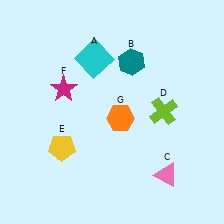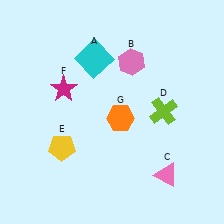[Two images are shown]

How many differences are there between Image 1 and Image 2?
There is 1 difference between the two images.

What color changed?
The hexagon (B) changed from teal in Image 1 to pink in Image 2.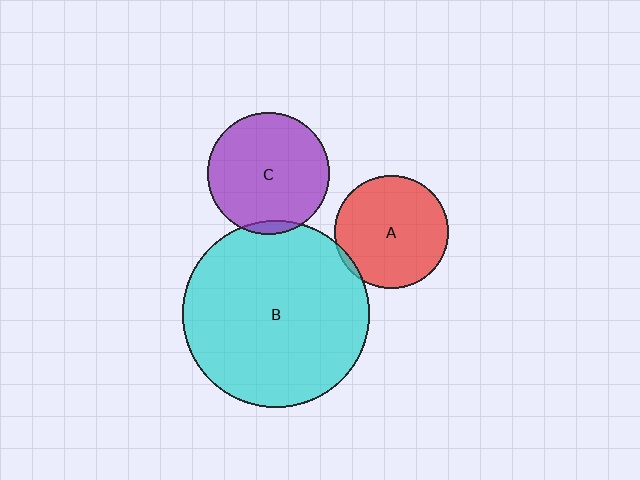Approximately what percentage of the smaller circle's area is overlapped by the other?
Approximately 5%.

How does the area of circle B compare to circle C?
Approximately 2.3 times.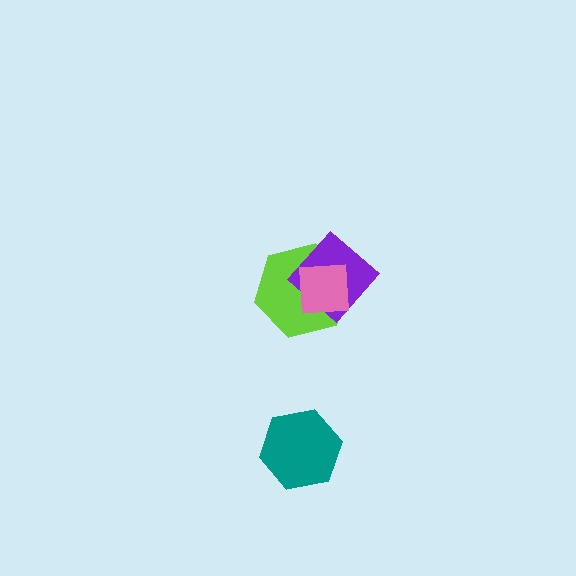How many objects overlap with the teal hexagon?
0 objects overlap with the teal hexagon.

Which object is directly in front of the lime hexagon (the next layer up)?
The purple diamond is directly in front of the lime hexagon.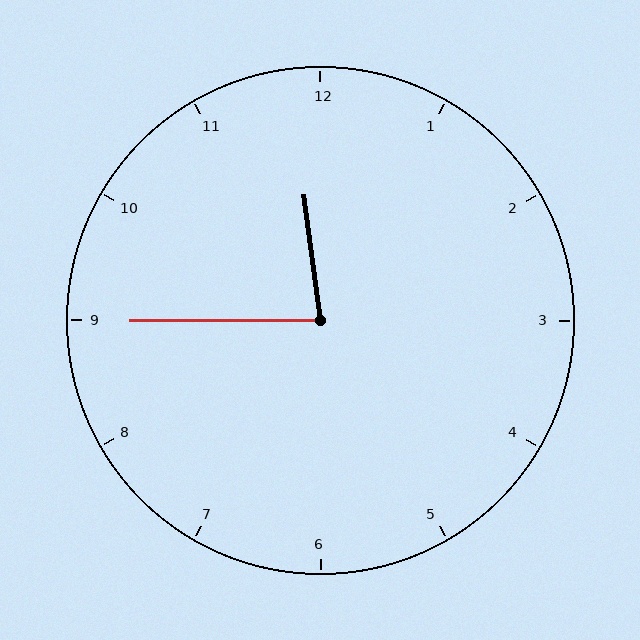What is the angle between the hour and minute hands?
Approximately 82 degrees.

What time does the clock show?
11:45.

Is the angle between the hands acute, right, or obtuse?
It is acute.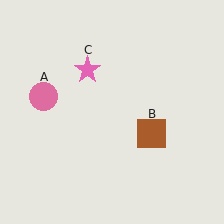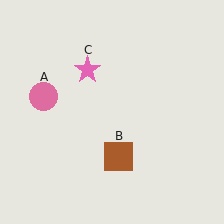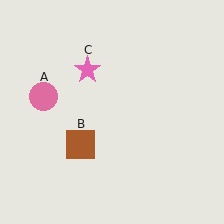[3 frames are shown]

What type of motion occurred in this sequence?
The brown square (object B) rotated clockwise around the center of the scene.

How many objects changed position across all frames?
1 object changed position: brown square (object B).